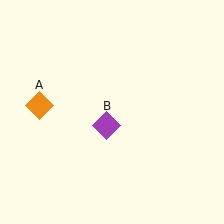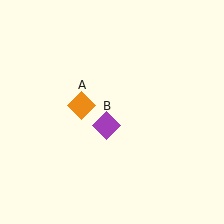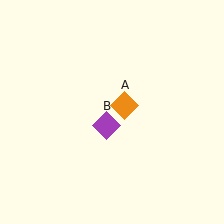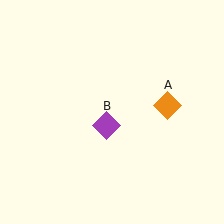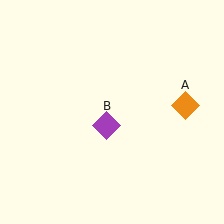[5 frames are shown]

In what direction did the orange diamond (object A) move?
The orange diamond (object A) moved right.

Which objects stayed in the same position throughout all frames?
Purple diamond (object B) remained stationary.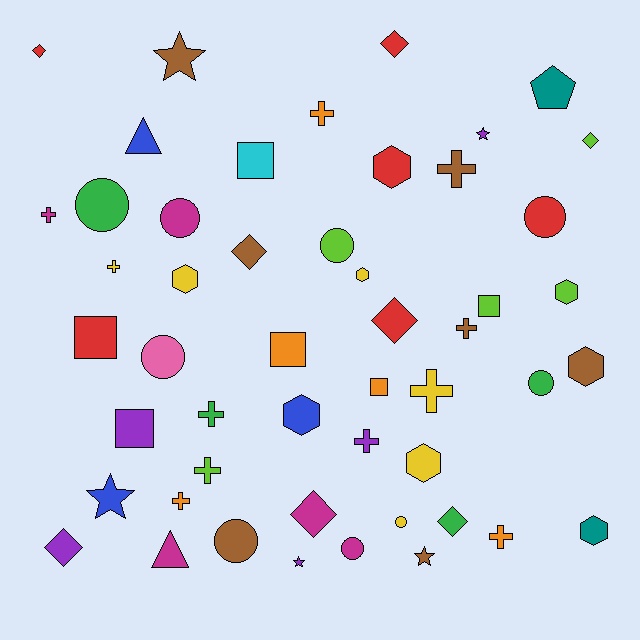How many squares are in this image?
There are 6 squares.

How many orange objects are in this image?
There are 5 orange objects.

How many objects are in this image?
There are 50 objects.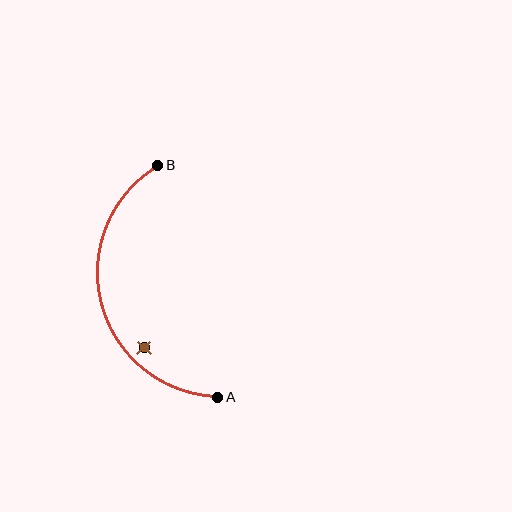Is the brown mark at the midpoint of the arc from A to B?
No — the brown mark does not lie on the arc at all. It sits slightly inside the curve.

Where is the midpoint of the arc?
The arc midpoint is the point on the curve farthest from the straight line joining A and B. It sits to the left of that line.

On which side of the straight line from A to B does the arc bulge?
The arc bulges to the left of the straight line connecting A and B.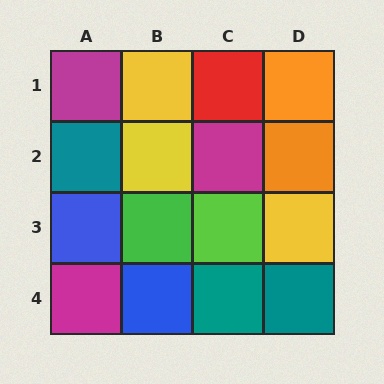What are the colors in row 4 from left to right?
Magenta, blue, teal, teal.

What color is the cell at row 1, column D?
Orange.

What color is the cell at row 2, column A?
Teal.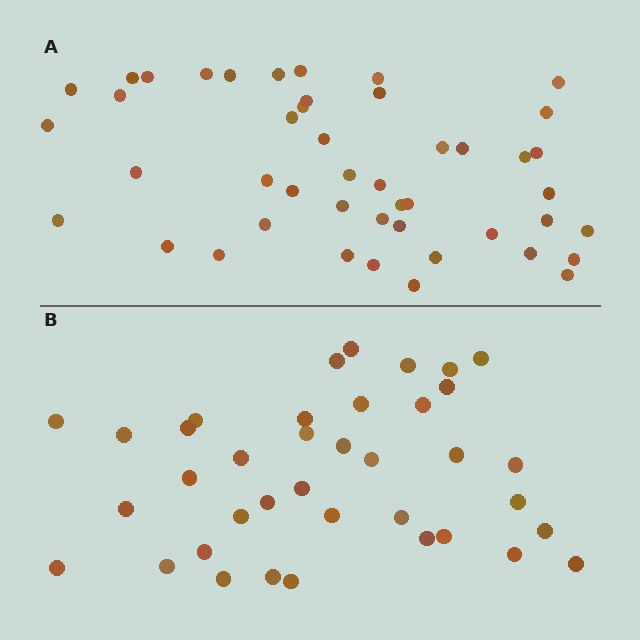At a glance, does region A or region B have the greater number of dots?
Region A (the top region) has more dots.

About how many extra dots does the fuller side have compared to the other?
Region A has roughly 8 or so more dots than region B.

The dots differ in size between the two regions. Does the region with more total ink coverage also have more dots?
No. Region B has more total ink coverage because its dots are larger, but region A actually contains more individual dots. Total area can be misleading — the number of items is what matters here.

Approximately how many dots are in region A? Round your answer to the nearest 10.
About 50 dots. (The exact count is 46, which rounds to 50.)